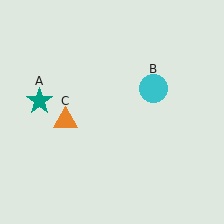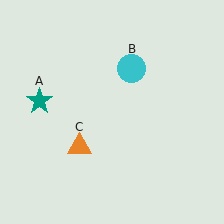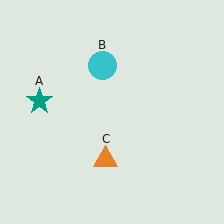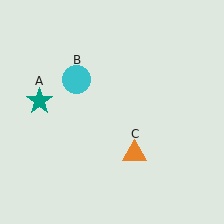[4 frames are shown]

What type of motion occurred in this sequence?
The cyan circle (object B), orange triangle (object C) rotated counterclockwise around the center of the scene.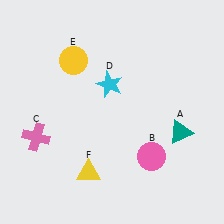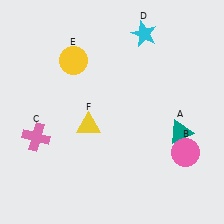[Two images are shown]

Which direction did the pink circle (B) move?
The pink circle (B) moved right.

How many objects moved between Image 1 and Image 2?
3 objects moved between the two images.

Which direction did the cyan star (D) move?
The cyan star (D) moved up.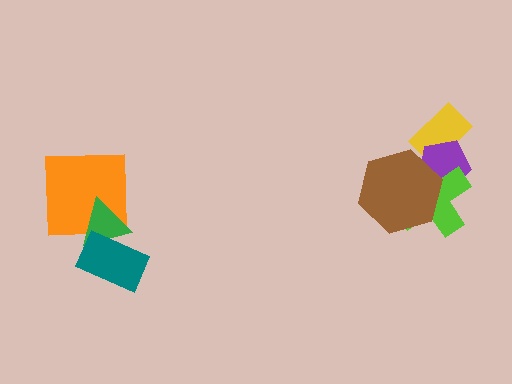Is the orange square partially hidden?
Yes, it is partially covered by another shape.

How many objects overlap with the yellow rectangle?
1 object overlaps with the yellow rectangle.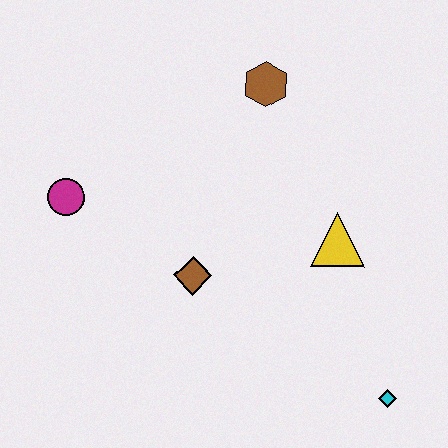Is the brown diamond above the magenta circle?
No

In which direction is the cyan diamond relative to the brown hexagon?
The cyan diamond is below the brown hexagon.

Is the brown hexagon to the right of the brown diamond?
Yes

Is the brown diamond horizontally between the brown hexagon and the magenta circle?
Yes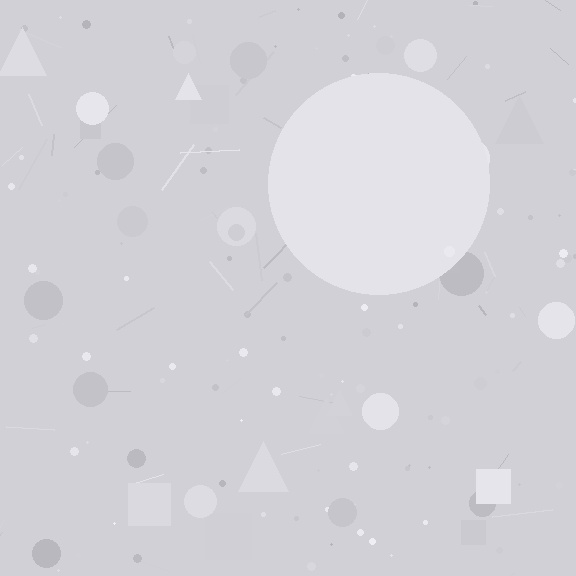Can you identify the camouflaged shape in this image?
The camouflaged shape is a circle.